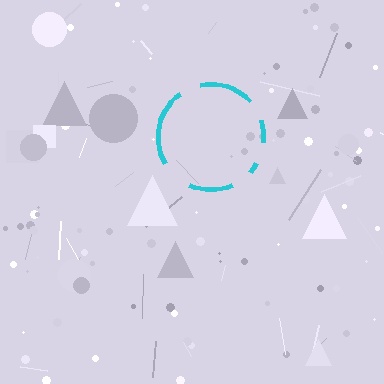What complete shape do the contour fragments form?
The contour fragments form a circle.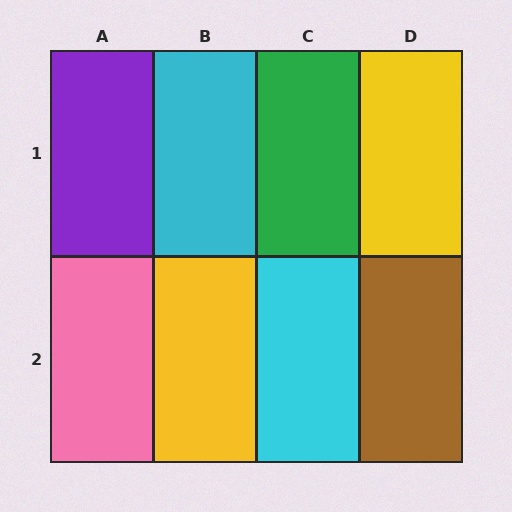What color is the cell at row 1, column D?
Yellow.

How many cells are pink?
1 cell is pink.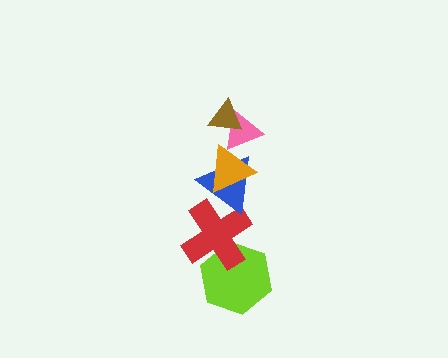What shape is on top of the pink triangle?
The brown triangle is on top of the pink triangle.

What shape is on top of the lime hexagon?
The red cross is on top of the lime hexagon.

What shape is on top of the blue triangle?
The orange triangle is on top of the blue triangle.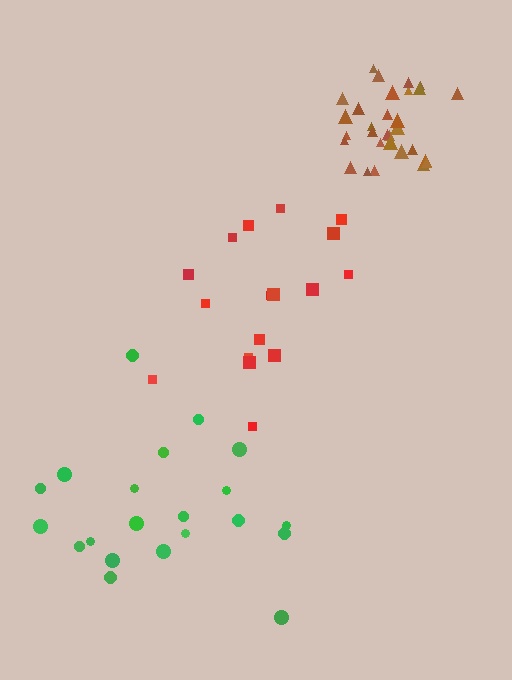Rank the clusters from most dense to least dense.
brown, green, red.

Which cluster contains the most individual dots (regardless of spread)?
Brown (30).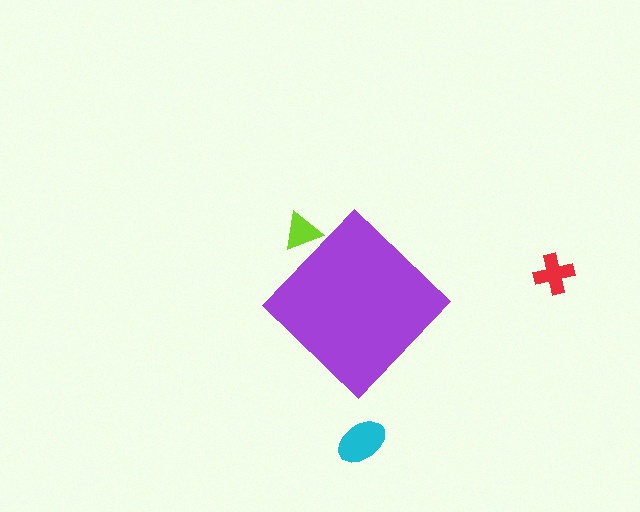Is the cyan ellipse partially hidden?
No, the cyan ellipse is fully visible.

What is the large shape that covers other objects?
A purple diamond.